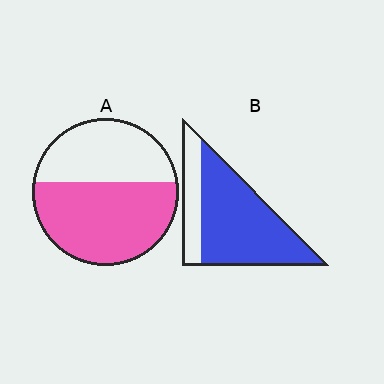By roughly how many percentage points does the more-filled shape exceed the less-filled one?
By roughly 15 percentage points (B over A).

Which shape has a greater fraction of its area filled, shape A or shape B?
Shape B.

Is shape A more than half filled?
Yes.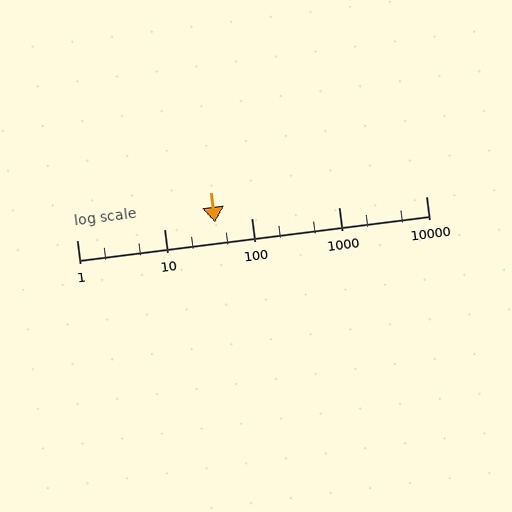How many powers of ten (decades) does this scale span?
The scale spans 4 decades, from 1 to 10000.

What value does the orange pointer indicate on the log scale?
The pointer indicates approximately 38.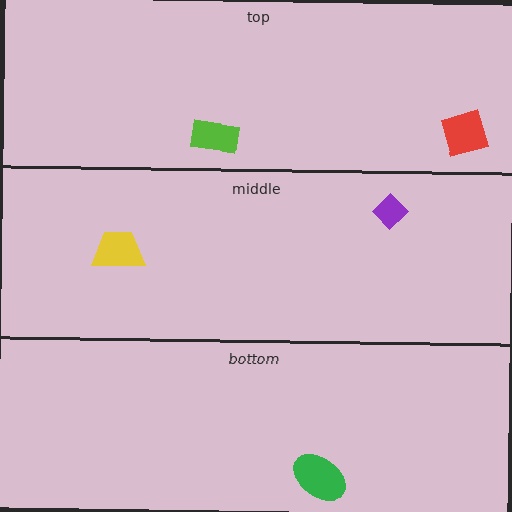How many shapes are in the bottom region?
1.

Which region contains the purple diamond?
The middle region.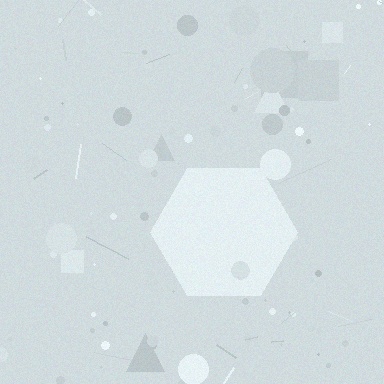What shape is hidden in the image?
A hexagon is hidden in the image.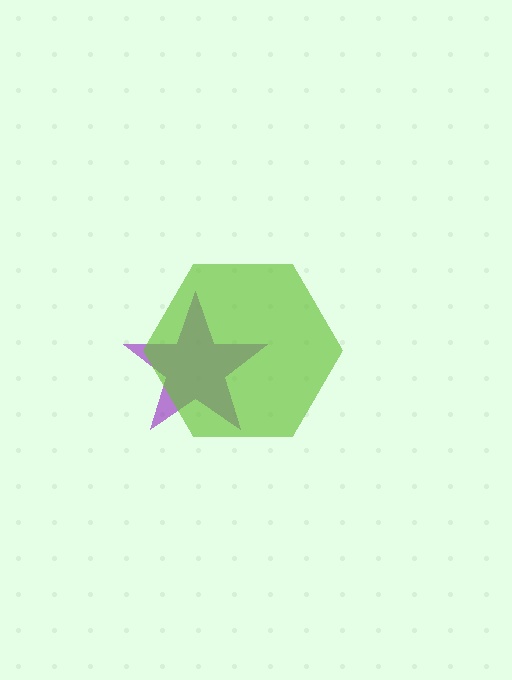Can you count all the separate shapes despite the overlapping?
Yes, there are 2 separate shapes.